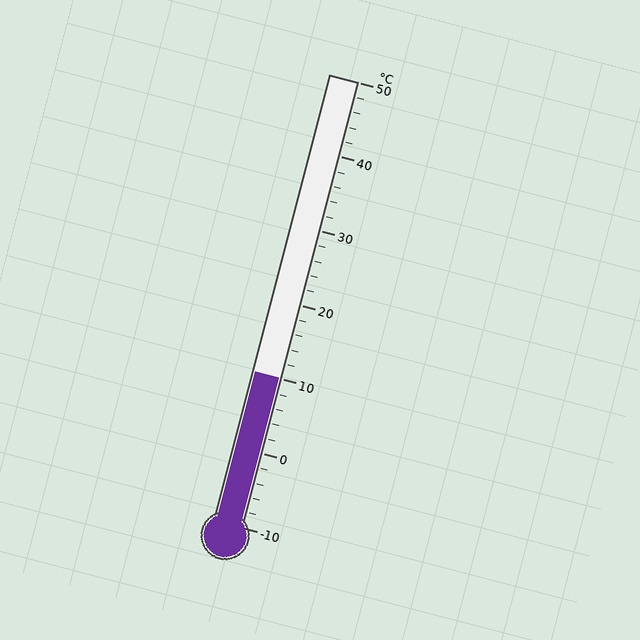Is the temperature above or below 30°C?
The temperature is below 30°C.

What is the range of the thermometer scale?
The thermometer scale ranges from -10°C to 50°C.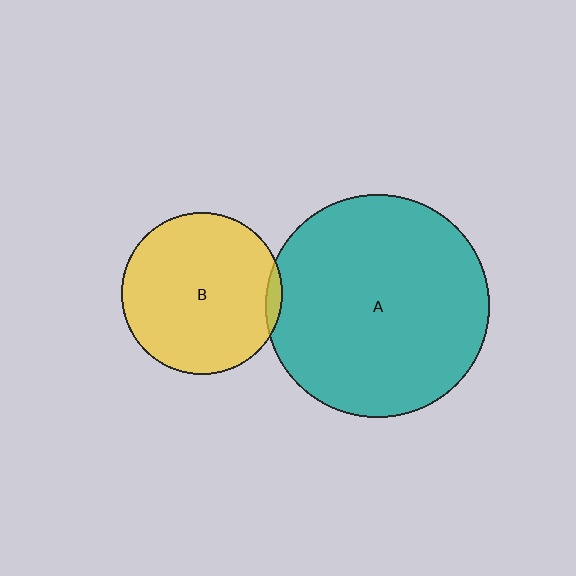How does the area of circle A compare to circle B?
Approximately 1.9 times.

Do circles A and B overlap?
Yes.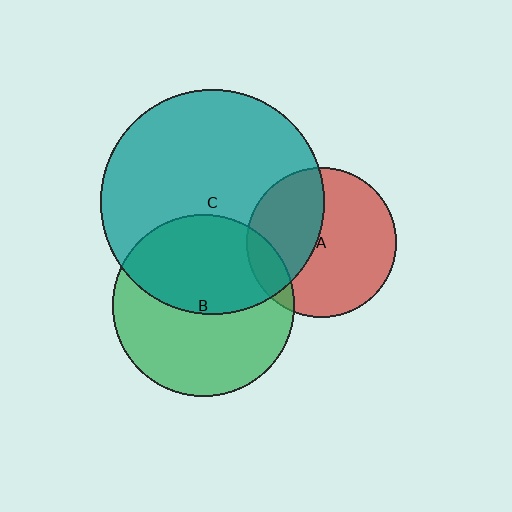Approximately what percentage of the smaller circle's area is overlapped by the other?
Approximately 10%.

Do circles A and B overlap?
Yes.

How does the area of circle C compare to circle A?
Approximately 2.2 times.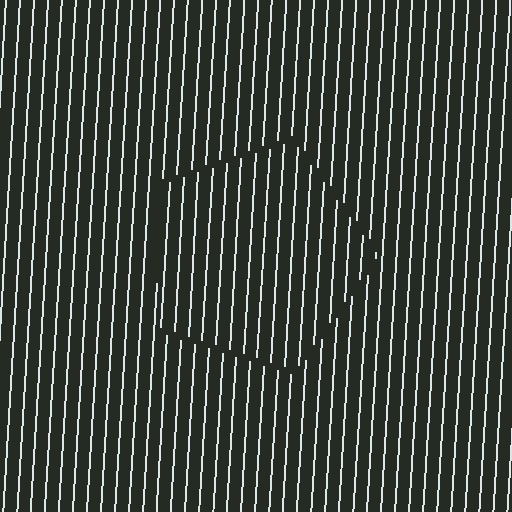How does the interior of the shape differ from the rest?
The interior of the shape contains the same grating, shifted by half a period — the contour is defined by the phase discontinuity where line-ends from the inner and outer gratings abut.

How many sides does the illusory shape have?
5 sides — the line-ends trace a pentagon.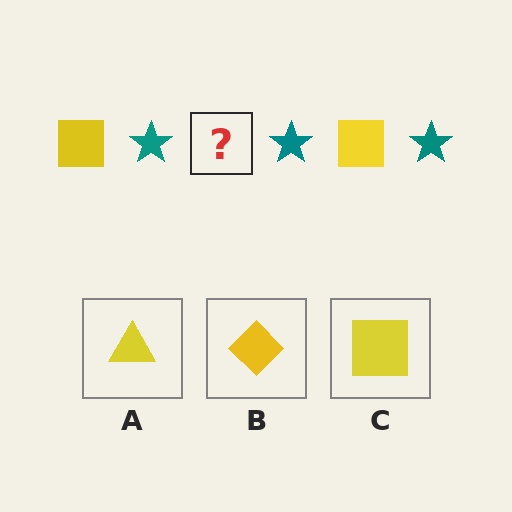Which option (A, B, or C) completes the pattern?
C.